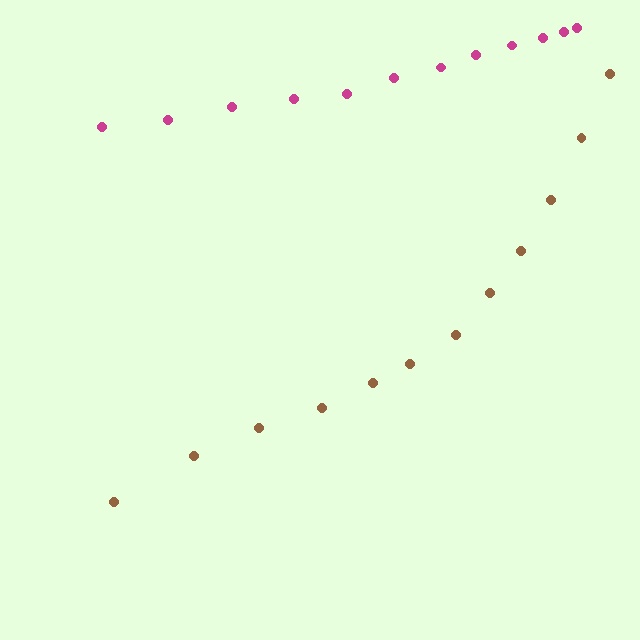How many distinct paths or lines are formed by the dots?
There are 2 distinct paths.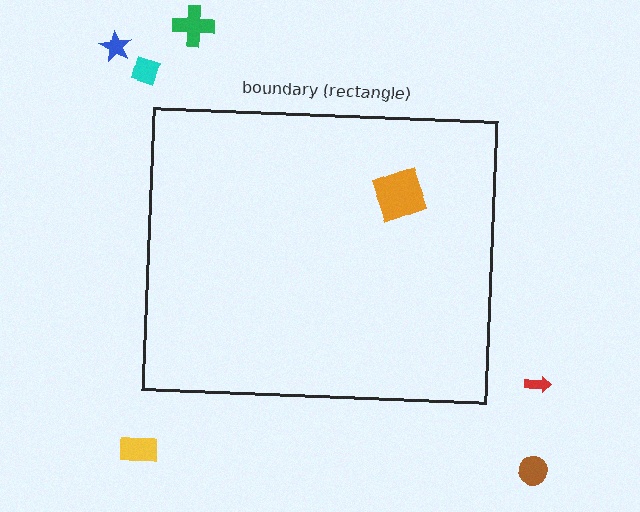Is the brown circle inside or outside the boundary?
Outside.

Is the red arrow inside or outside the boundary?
Outside.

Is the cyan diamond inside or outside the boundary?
Outside.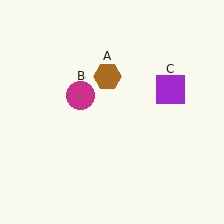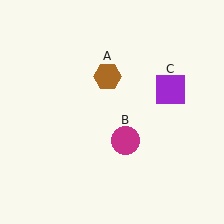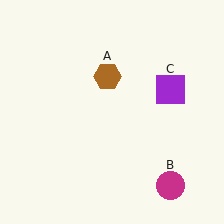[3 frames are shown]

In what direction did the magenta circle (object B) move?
The magenta circle (object B) moved down and to the right.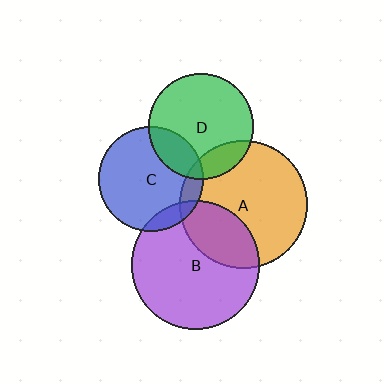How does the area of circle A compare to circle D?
Approximately 1.5 times.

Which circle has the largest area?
Circle B (purple).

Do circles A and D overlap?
Yes.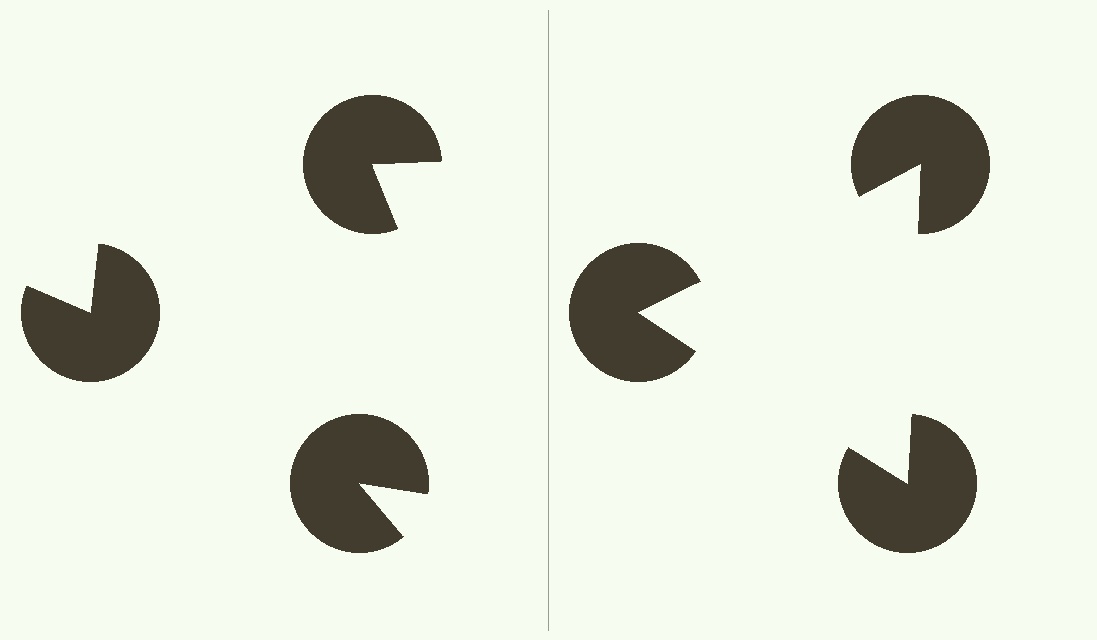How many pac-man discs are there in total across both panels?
6 — 3 on each side.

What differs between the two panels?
The pac-man discs are positioned identically on both sides; only the wedge orientations differ. On the right they align to a triangle; on the left they are misaligned.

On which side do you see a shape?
An illusory triangle appears on the right side. On the left side the wedge cuts are rotated, so no coherent shape forms.